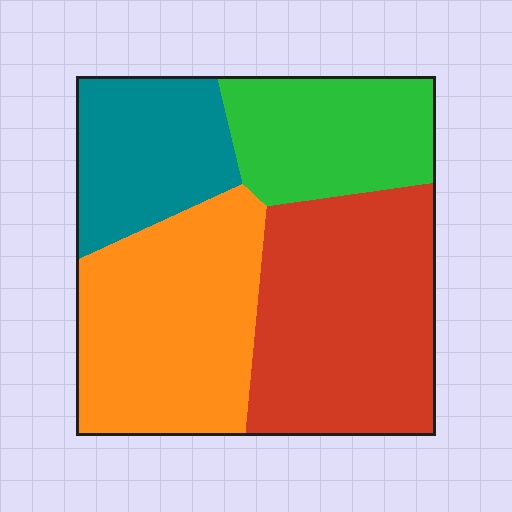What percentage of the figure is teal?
Teal covers 18% of the figure.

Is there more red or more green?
Red.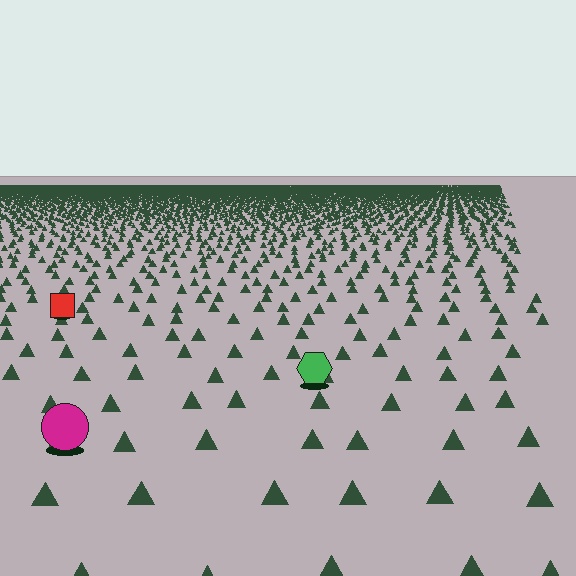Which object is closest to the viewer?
The magenta circle is closest. The texture marks near it are larger and more spread out.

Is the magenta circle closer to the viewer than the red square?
Yes. The magenta circle is closer — you can tell from the texture gradient: the ground texture is coarser near it.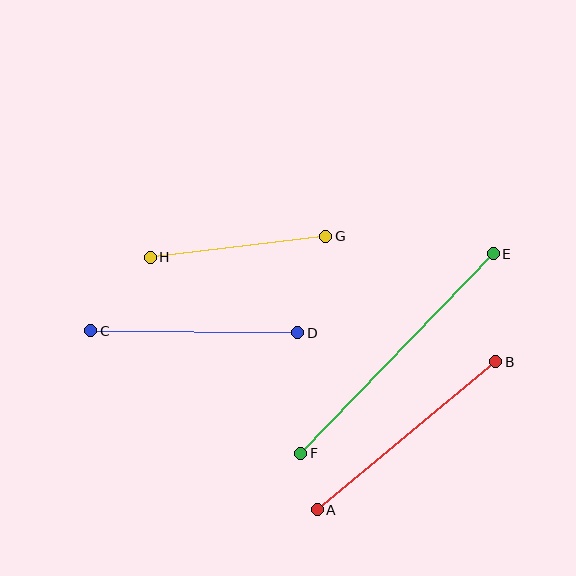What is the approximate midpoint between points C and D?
The midpoint is at approximately (194, 332) pixels.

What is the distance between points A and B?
The distance is approximately 232 pixels.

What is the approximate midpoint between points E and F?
The midpoint is at approximately (397, 353) pixels.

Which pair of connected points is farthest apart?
Points E and F are farthest apart.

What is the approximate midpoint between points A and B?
The midpoint is at approximately (406, 436) pixels.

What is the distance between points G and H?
The distance is approximately 177 pixels.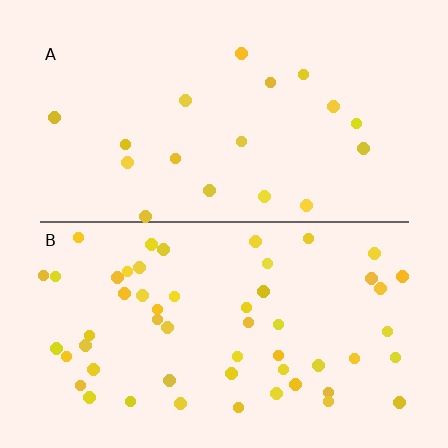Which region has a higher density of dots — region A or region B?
B (the bottom).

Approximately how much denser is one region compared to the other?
Approximately 3.0× — region B over region A.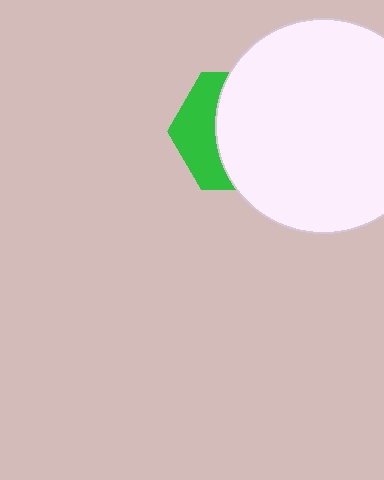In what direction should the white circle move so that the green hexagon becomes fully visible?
The white circle should move right. That is the shortest direction to clear the overlap and leave the green hexagon fully visible.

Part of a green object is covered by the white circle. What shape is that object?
It is a hexagon.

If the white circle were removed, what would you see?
You would see the complete green hexagon.